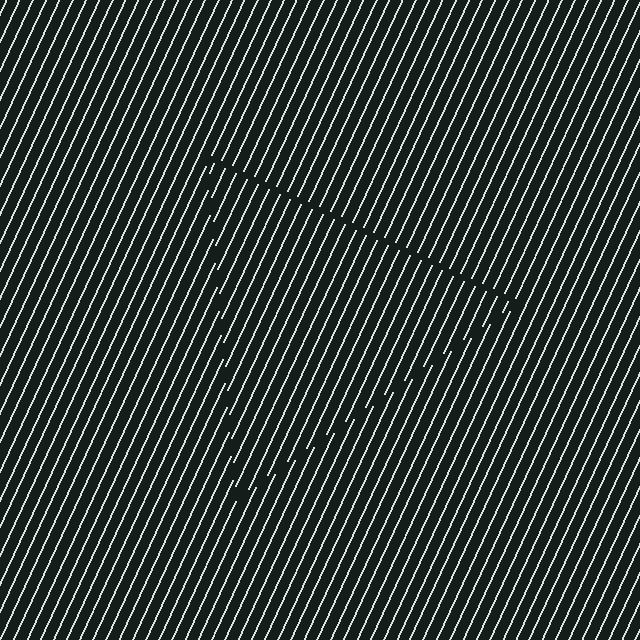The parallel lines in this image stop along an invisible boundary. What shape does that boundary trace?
An illusory triangle. The interior of the shape contains the same grating, shifted by half a period — the contour is defined by the phase discontinuity where line-ends from the inner and outer gratings abut.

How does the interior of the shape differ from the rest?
The interior of the shape contains the same grating, shifted by half a period — the contour is defined by the phase discontinuity where line-ends from the inner and outer gratings abut.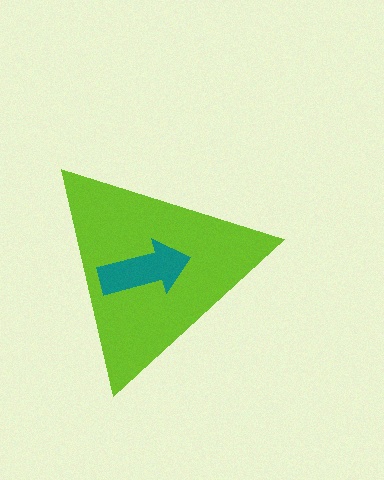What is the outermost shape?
The lime triangle.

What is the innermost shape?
The teal arrow.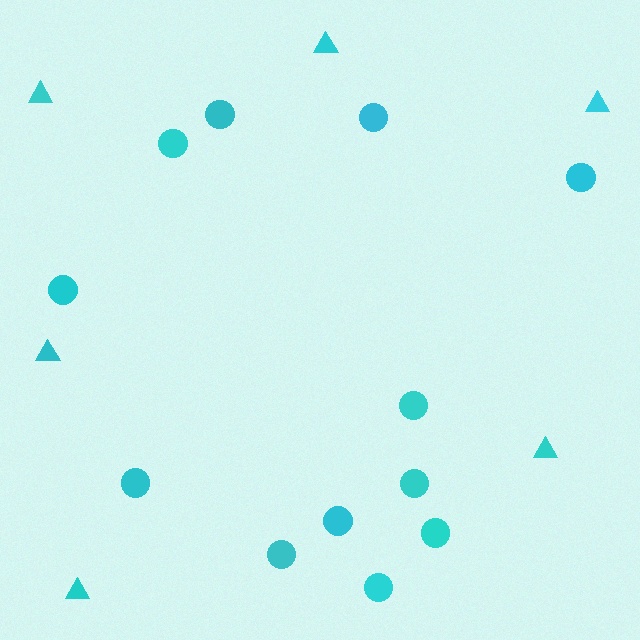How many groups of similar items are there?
There are 2 groups: one group of circles (12) and one group of triangles (6).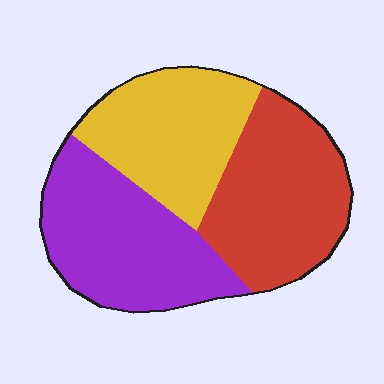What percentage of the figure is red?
Red takes up about one third (1/3) of the figure.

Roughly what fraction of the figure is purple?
Purple covers roughly 35% of the figure.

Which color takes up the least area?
Yellow, at roughly 30%.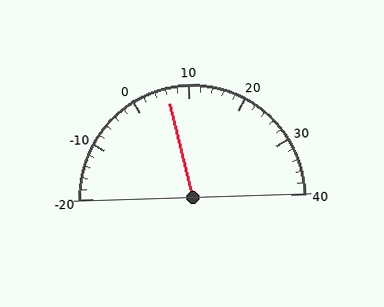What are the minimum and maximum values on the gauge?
The gauge ranges from -20 to 40.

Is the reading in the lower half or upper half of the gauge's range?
The reading is in the lower half of the range (-20 to 40).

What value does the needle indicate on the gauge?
The needle indicates approximately 6.